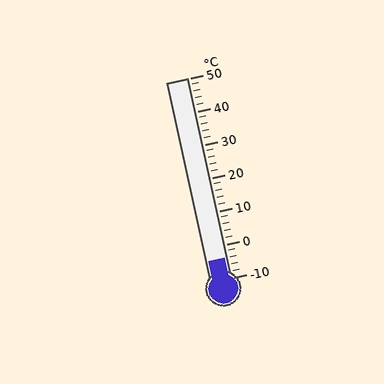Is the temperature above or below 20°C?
The temperature is below 20°C.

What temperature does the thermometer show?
The thermometer shows approximately -4°C.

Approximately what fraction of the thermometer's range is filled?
The thermometer is filled to approximately 10% of its range.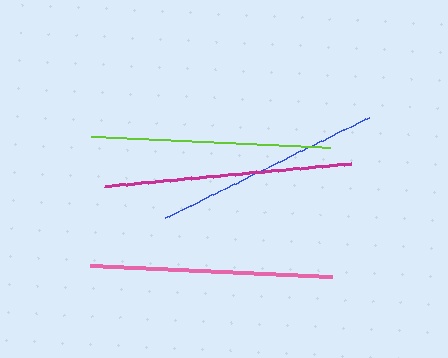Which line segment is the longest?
The magenta line is the longest at approximately 247 pixels.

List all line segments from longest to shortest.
From longest to shortest: magenta, pink, lime, blue.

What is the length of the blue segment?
The blue segment is approximately 227 pixels long.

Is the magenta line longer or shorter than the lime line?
The magenta line is longer than the lime line.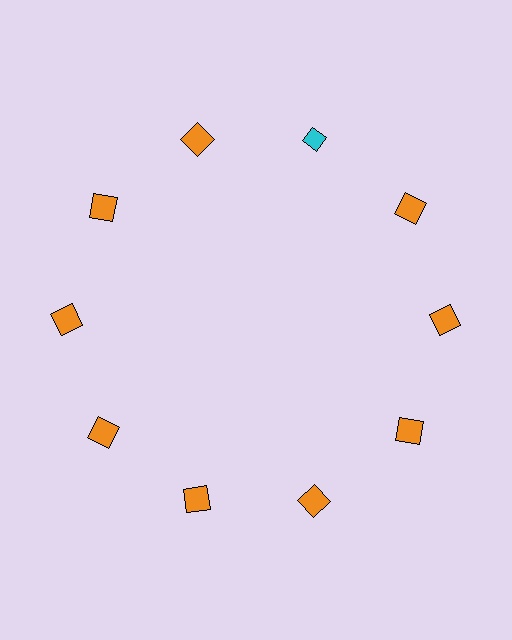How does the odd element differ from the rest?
It differs in both color (cyan instead of orange) and shape (diamond instead of square).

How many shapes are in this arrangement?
There are 10 shapes arranged in a ring pattern.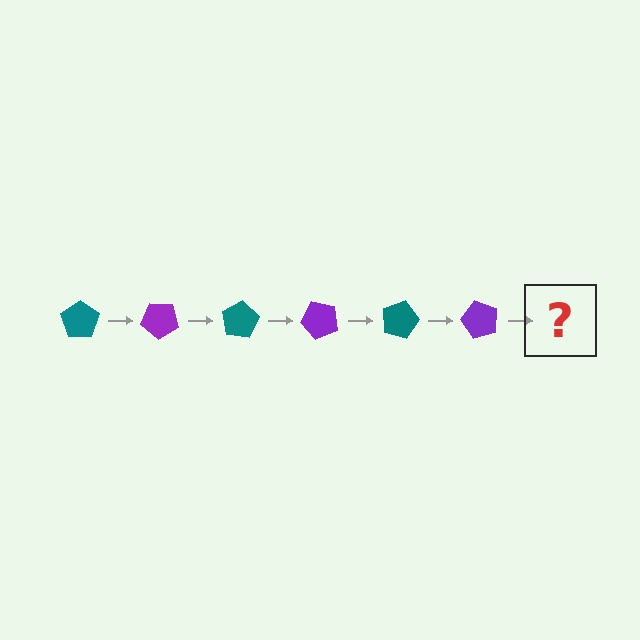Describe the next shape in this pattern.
It should be a teal pentagon, rotated 240 degrees from the start.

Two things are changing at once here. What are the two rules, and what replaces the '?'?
The two rules are that it rotates 40 degrees each step and the color cycles through teal and purple. The '?' should be a teal pentagon, rotated 240 degrees from the start.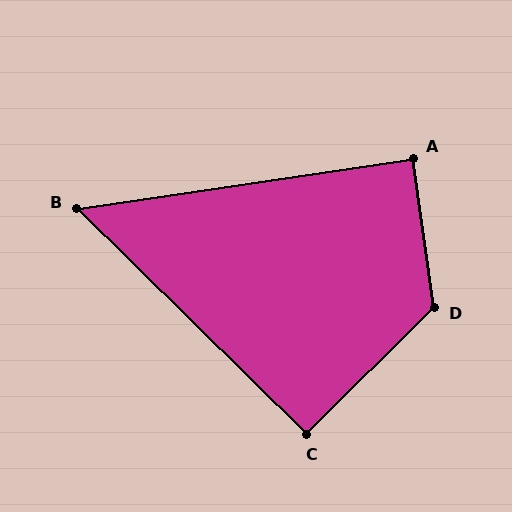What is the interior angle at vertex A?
Approximately 89 degrees (approximately right).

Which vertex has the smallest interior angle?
B, at approximately 53 degrees.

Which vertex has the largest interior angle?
D, at approximately 127 degrees.